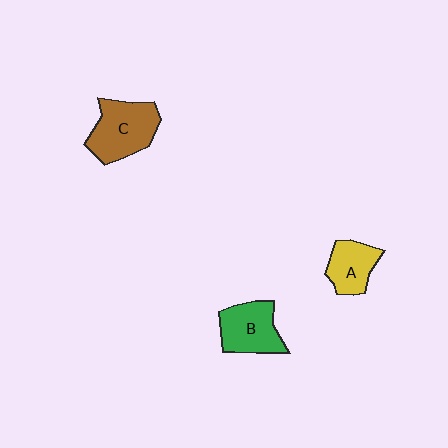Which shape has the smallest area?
Shape A (yellow).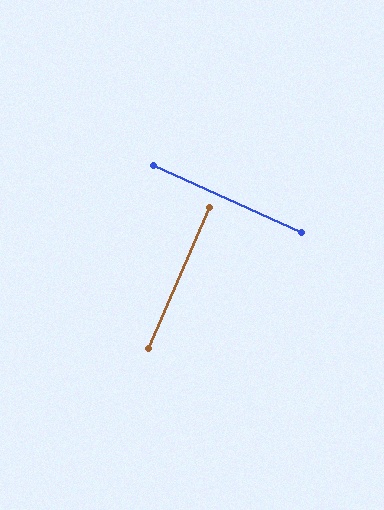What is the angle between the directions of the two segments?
Approximately 89 degrees.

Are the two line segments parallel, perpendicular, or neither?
Perpendicular — they meet at approximately 89°.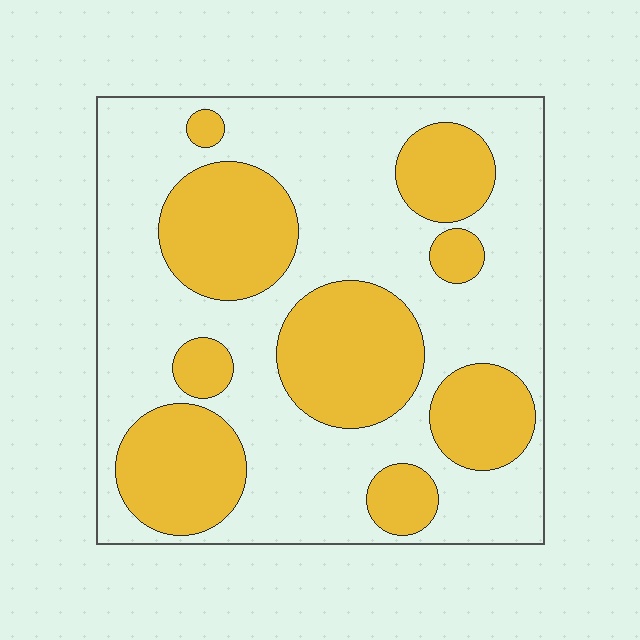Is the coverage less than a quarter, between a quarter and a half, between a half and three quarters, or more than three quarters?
Between a quarter and a half.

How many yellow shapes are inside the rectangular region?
9.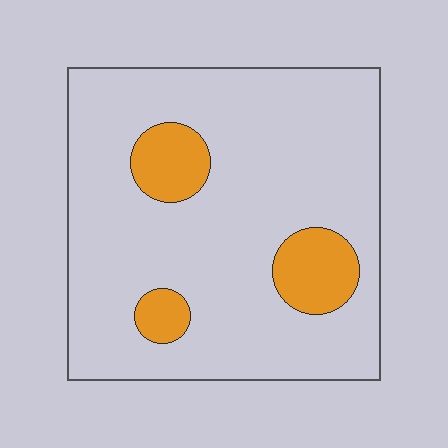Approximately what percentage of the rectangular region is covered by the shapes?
Approximately 15%.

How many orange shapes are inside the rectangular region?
3.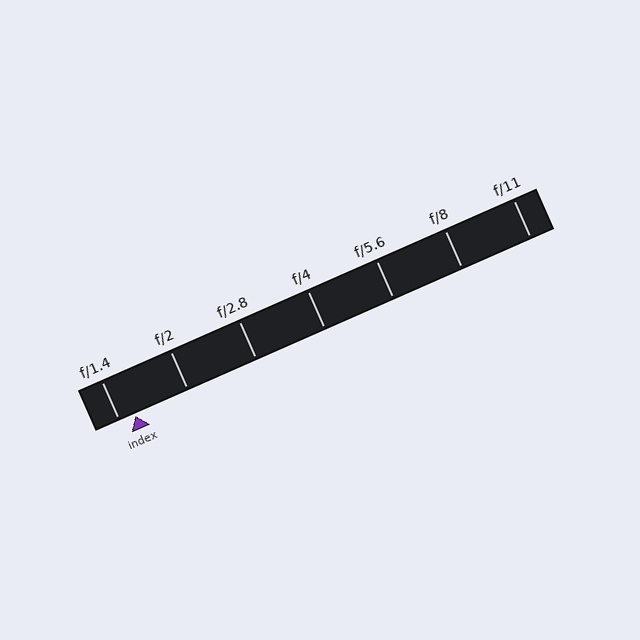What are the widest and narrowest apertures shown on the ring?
The widest aperture shown is f/1.4 and the narrowest is f/11.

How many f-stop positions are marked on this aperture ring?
There are 7 f-stop positions marked.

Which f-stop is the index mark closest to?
The index mark is closest to f/1.4.